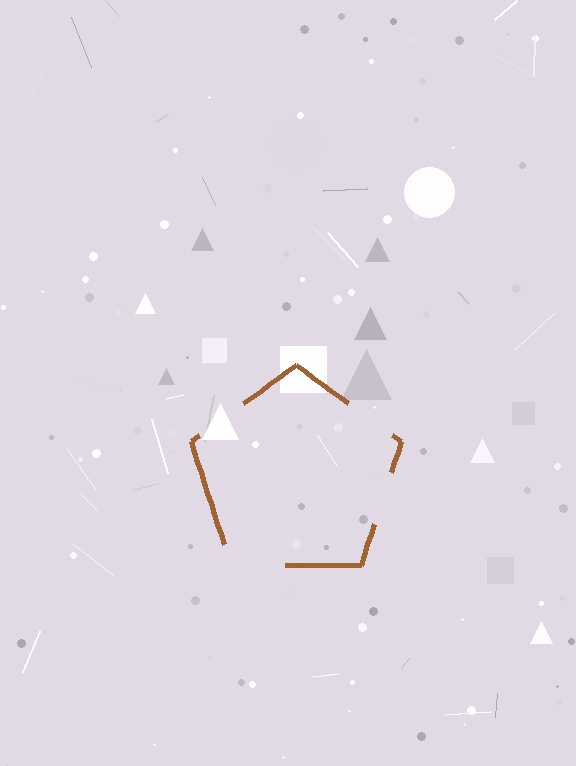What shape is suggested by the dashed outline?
The dashed outline suggests a pentagon.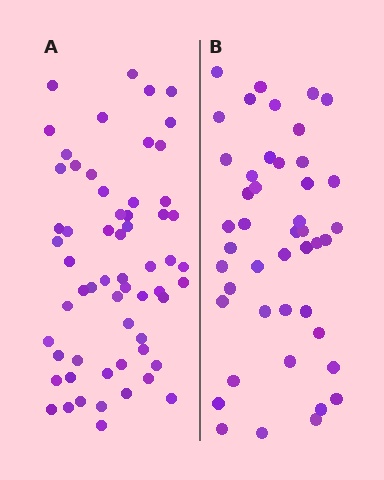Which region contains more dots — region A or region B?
Region A (the left region) has more dots.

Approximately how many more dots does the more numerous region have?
Region A has approximately 15 more dots than region B.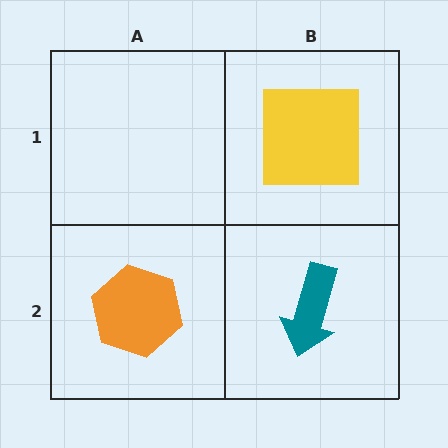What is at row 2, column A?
An orange hexagon.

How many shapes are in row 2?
2 shapes.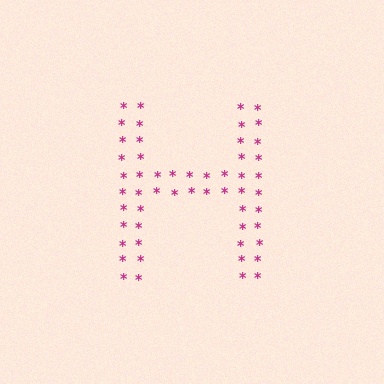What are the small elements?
The small elements are asterisks.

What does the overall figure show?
The overall figure shows the letter H.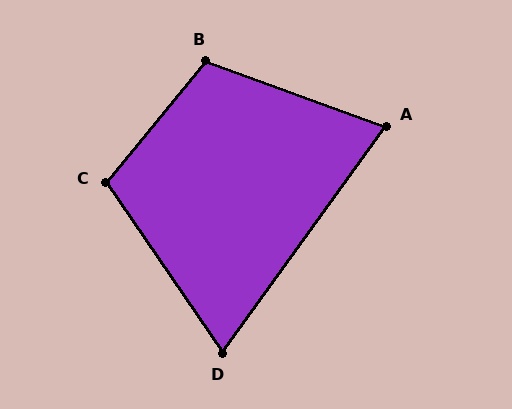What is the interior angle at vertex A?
Approximately 74 degrees (acute).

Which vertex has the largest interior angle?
B, at approximately 110 degrees.